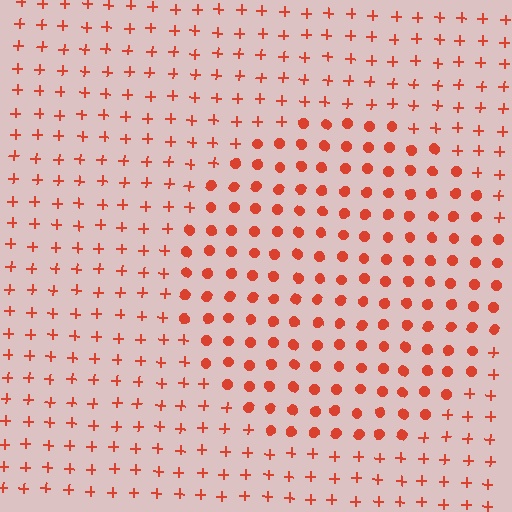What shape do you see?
I see a circle.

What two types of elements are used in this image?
The image uses circles inside the circle region and plus signs outside it.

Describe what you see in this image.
The image is filled with small red elements arranged in a uniform grid. A circle-shaped region contains circles, while the surrounding area contains plus signs. The boundary is defined purely by the change in element shape.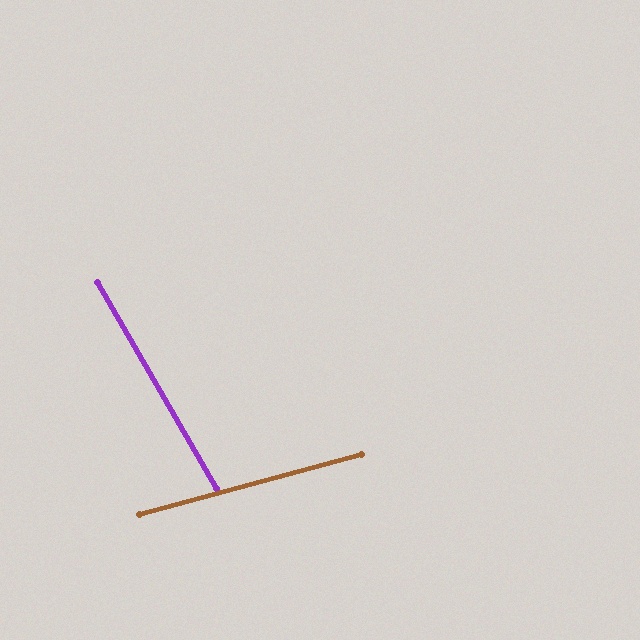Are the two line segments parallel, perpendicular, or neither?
Neither parallel nor perpendicular — they differ by about 75°.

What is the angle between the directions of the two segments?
Approximately 75 degrees.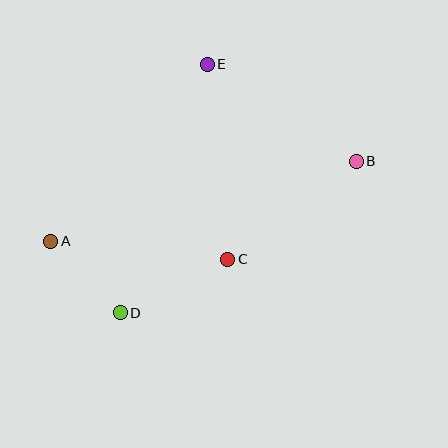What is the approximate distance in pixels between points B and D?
The distance between B and D is approximately 281 pixels.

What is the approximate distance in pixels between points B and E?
The distance between B and E is approximately 178 pixels.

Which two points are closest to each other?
Points A and D are closest to each other.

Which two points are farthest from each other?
Points A and B are farthest from each other.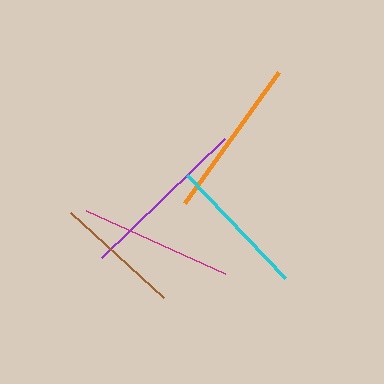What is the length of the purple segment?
The purple segment is approximately 170 pixels long.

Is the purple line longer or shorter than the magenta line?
The purple line is longer than the magenta line.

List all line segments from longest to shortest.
From longest to shortest: purple, orange, magenta, cyan, brown.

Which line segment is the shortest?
The brown line is the shortest at approximately 125 pixels.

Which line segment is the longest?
The purple line is the longest at approximately 170 pixels.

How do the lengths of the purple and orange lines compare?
The purple and orange lines are approximately the same length.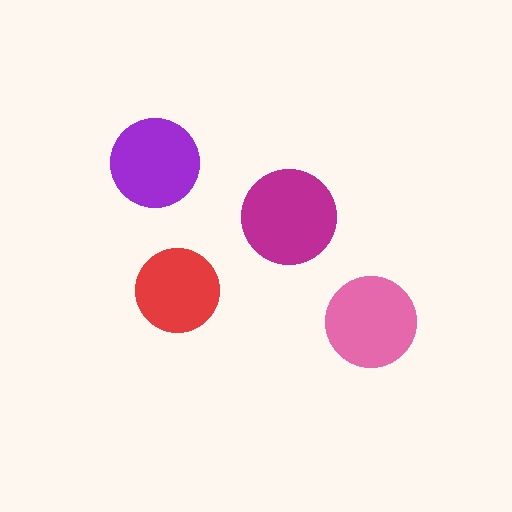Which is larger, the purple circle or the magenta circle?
The magenta one.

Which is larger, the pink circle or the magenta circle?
The magenta one.